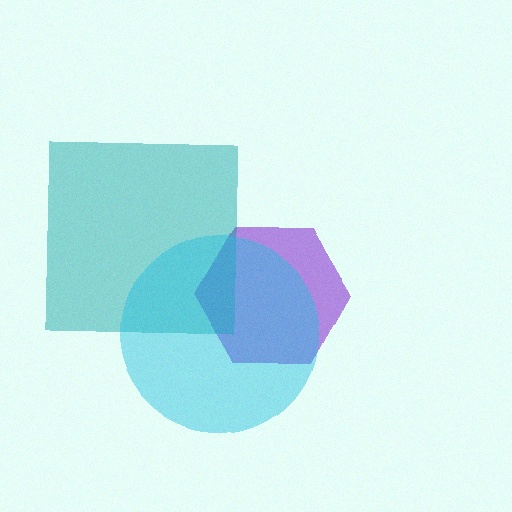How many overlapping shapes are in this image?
There are 3 overlapping shapes in the image.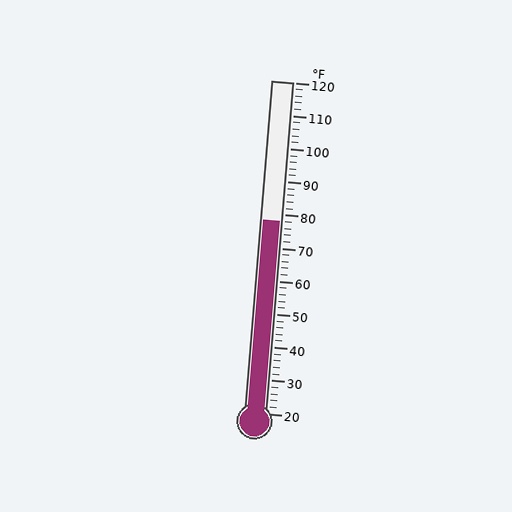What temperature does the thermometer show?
The thermometer shows approximately 78°F.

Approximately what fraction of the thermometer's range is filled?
The thermometer is filled to approximately 60% of its range.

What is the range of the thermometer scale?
The thermometer scale ranges from 20°F to 120°F.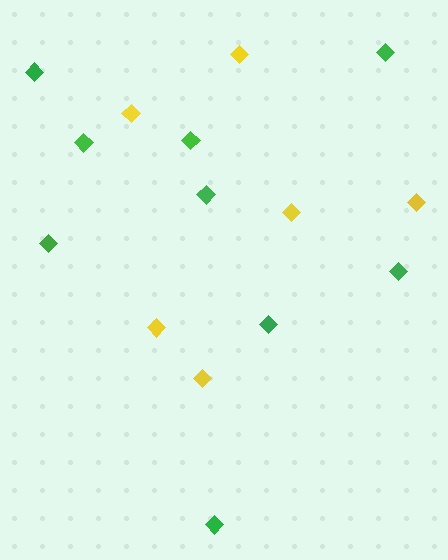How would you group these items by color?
There are 2 groups: one group of green diamonds (9) and one group of yellow diamonds (6).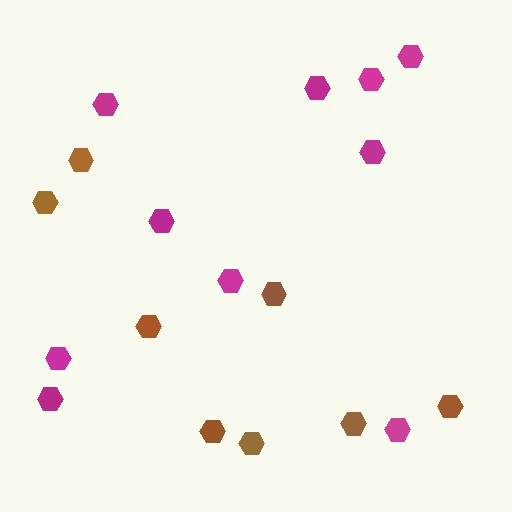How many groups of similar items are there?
There are 2 groups: one group of magenta hexagons (10) and one group of brown hexagons (8).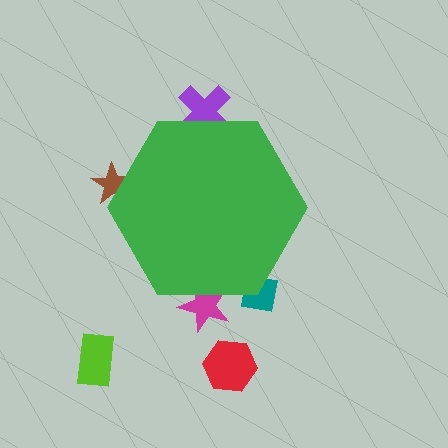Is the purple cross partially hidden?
Yes, the purple cross is partially hidden behind the green hexagon.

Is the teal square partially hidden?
Yes, the teal square is partially hidden behind the green hexagon.